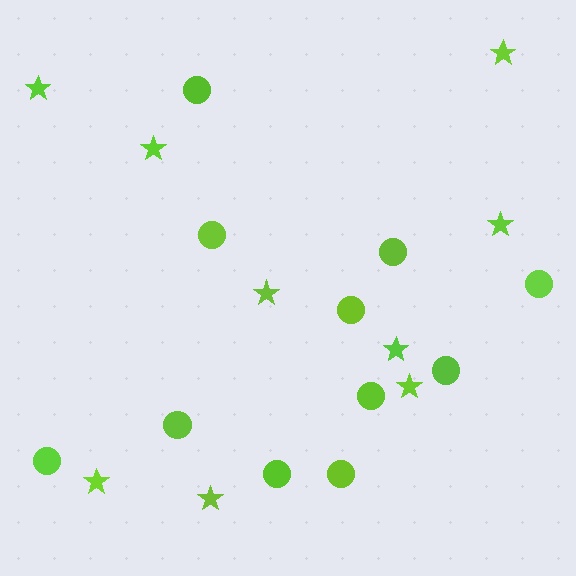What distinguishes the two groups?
There are 2 groups: one group of circles (11) and one group of stars (9).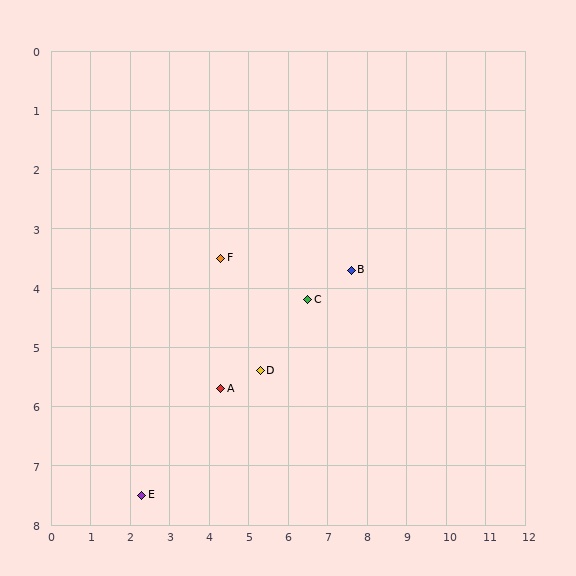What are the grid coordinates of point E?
Point E is at approximately (2.3, 7.5).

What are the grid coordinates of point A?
Point A is at approximately (4.3, 5.7).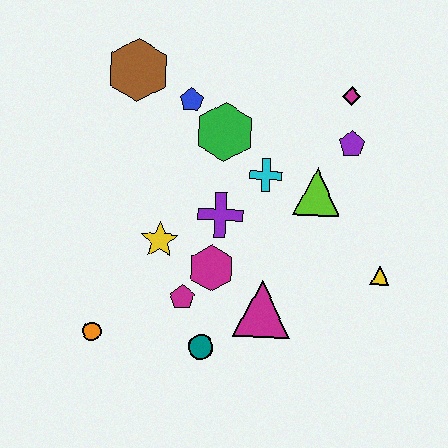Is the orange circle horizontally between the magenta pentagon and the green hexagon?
No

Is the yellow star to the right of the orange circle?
Yes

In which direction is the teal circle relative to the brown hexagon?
The teal circle is below the brown hexagon.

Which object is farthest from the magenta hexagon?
The magenta diamond is farthest from the magenta hexagon.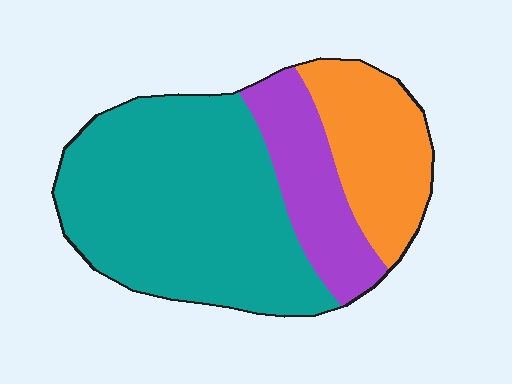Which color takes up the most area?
Teal, at roughly 60%.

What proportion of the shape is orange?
Orange covers 23% of the shape.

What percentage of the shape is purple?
Purple covers roughly 20% of the shape.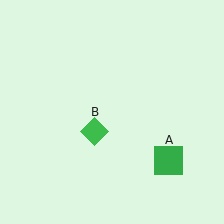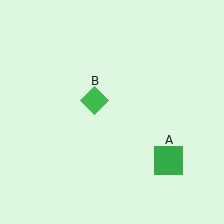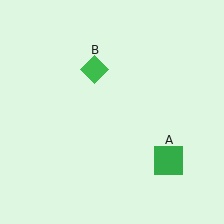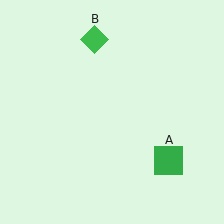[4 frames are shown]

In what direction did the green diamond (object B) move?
The green diamond (object B) moved up.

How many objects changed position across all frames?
1 object changed position: green diamond (object B).